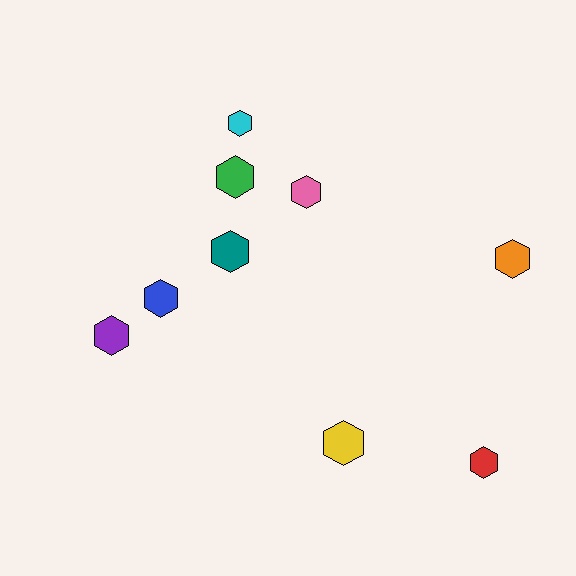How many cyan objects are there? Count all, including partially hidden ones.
There is 1 cyan object.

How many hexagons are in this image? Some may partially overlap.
There are 9 hexagons.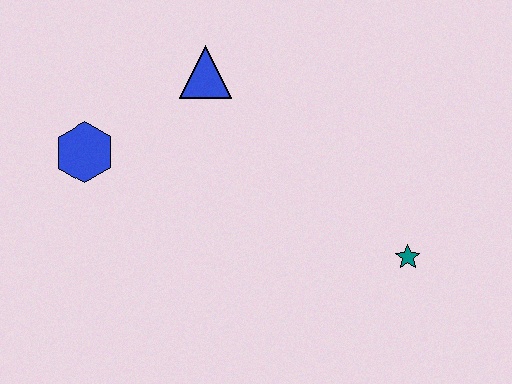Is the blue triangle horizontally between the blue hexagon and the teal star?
Yes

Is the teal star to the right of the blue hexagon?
Yes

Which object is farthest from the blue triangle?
The teal star is farthest from the blue triangle.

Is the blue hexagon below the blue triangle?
Yes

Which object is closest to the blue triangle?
The blue hexagon is closest to the blue triangle.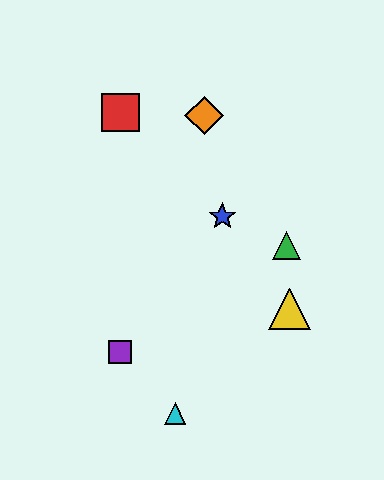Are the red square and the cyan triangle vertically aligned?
No, the red square is at x≈120 and the cyan triangle is at x≈175.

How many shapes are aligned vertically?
2 shapes (the red square, the purple square) are aligned vertically.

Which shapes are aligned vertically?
The red square, the purple square are aligned vertically.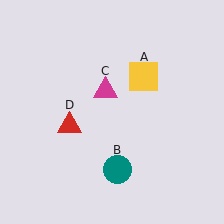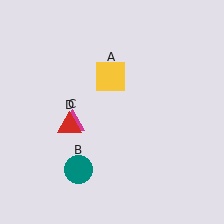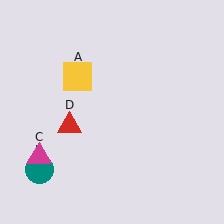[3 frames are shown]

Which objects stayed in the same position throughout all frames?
Red triangle (object D) remained stationary.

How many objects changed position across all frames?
3 objects changed position: yellow square (object A), teal circle (object B), magenta triangle (object C).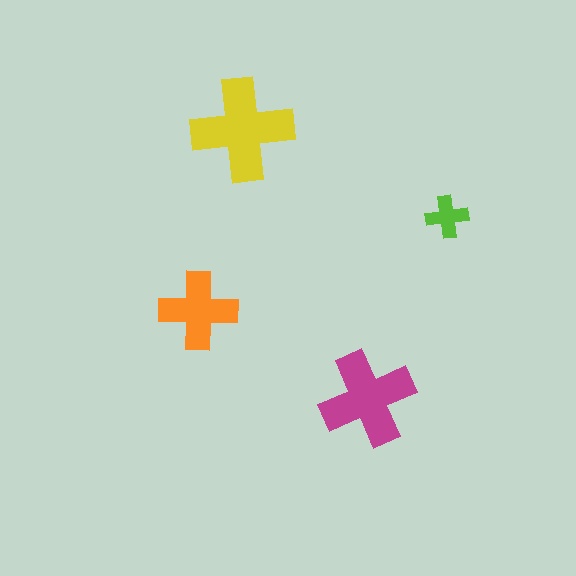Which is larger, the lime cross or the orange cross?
The orange one.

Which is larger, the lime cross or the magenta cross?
The magenta one.